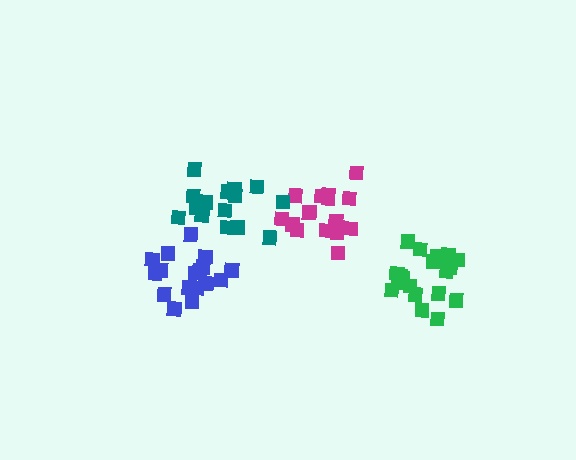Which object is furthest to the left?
The blue cluster is leftmost.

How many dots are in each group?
Group 1: 19 dots, Group 2: 17 dots, Group 3: 18 dots, Group 4: 15 dots (69 total).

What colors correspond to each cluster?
The clusters are colored: green, magenta, blue, teal.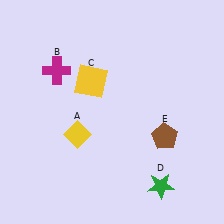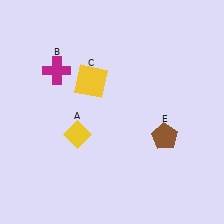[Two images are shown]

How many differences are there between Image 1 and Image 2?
There is 1 difference between the two images.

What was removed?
The green star (D) was removed in Image 2.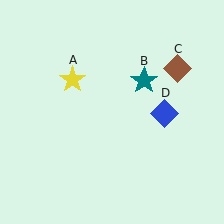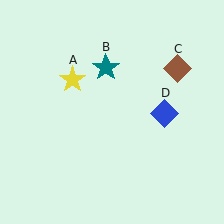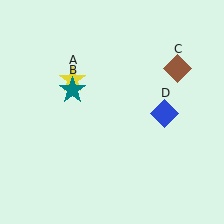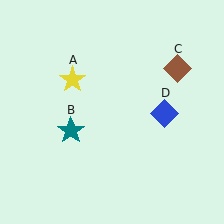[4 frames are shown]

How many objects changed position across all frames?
1 object changed position: teal star (object B).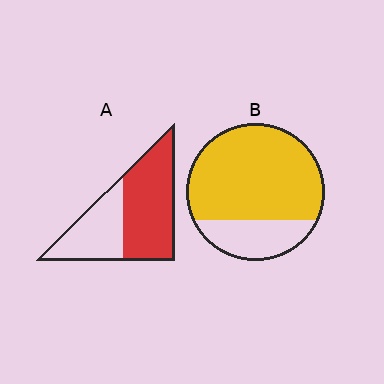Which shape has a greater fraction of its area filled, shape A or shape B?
Shape B.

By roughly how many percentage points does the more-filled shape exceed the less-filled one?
By roughly 15 percentage points (B over A).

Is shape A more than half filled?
Yes.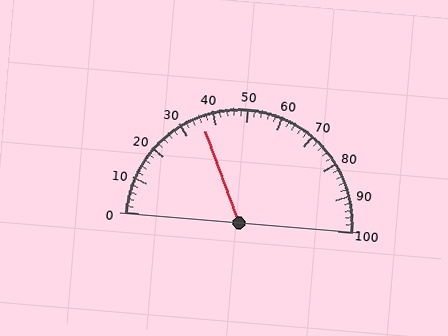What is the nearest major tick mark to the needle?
The nearest major tick mark is 40.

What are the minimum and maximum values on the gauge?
The gauge ranges from 0 to 100.